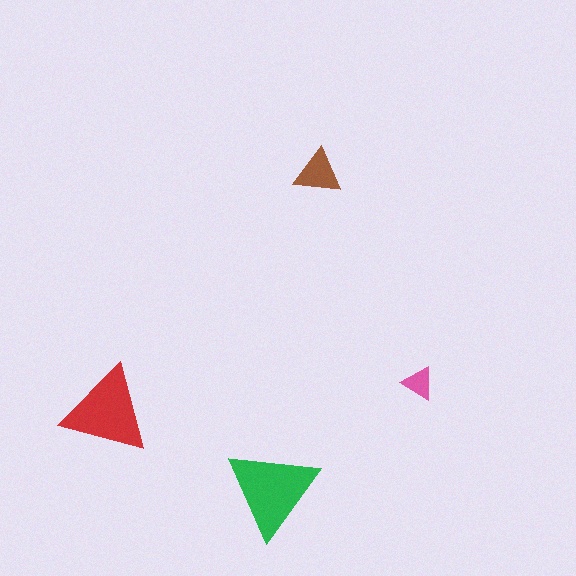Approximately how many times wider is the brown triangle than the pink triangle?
About 1.5 times wider.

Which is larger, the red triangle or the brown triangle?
The red one.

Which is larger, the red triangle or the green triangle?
The green one.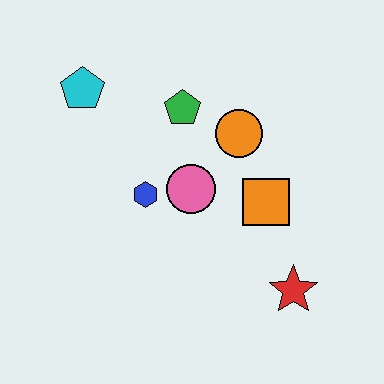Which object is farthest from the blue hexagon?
The red star is farthest from the blue hexagon.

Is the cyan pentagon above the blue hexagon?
Yes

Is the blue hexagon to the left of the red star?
Yes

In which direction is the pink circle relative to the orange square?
The pink circle is to the left of the orange square.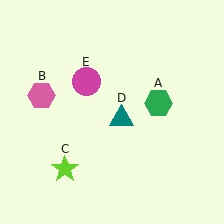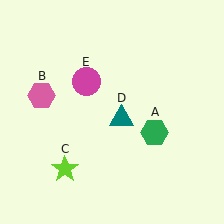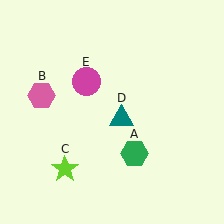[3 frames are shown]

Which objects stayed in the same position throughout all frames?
Pink hexagon (object B) and lime star (object C) and teal triangle (object D) and magenta circle (object E) remained stationary.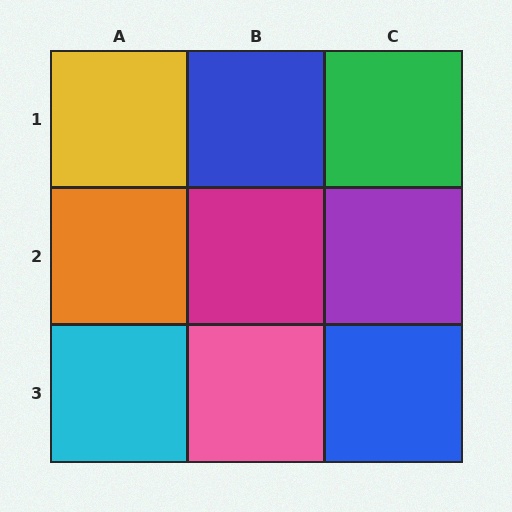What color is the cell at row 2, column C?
Purple.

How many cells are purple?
1 cell is purple.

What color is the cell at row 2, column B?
Magenta.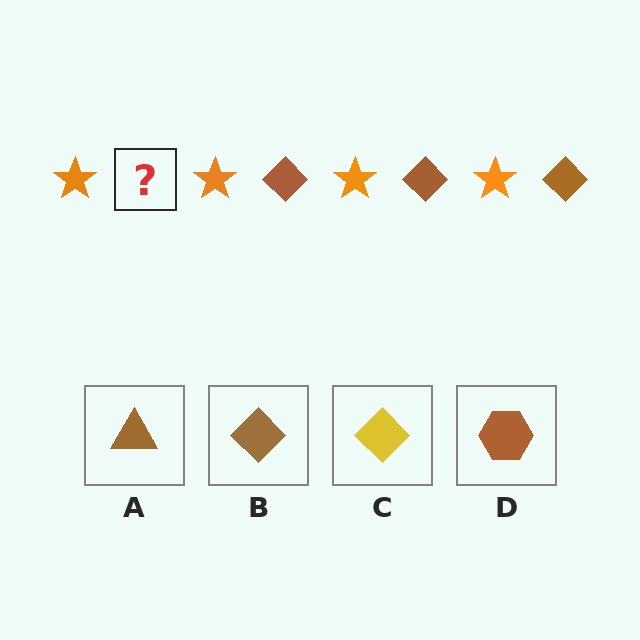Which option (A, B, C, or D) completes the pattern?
B.